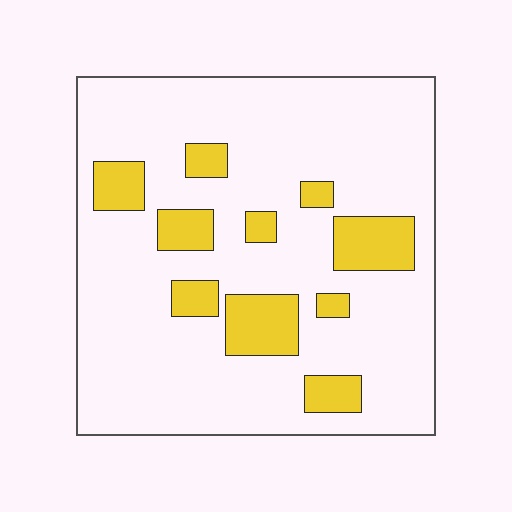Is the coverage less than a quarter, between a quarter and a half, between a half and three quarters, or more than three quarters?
Less than a quarter.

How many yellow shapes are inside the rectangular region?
10.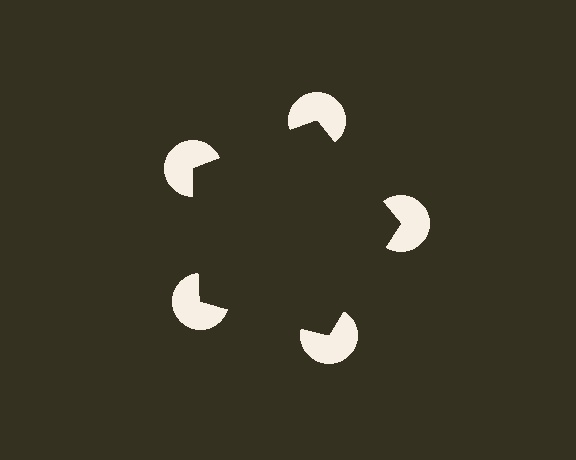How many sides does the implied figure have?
5 sides.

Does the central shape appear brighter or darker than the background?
It typically appears slightly darker than the background, even though no actual brightness change is drawn.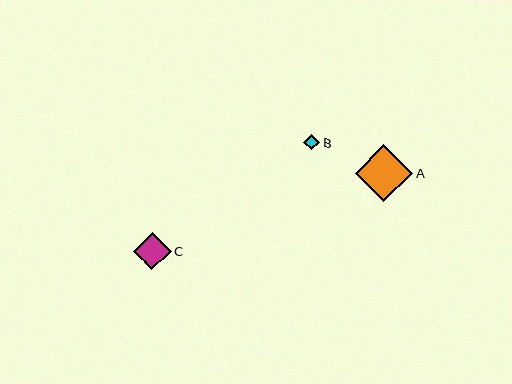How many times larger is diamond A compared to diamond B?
Diamond A is approximately 3.7 times the size of diamond B.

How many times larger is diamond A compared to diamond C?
Diamond A is approximately 1.5 times the size of diamond C.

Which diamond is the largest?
Diamond A is the largest with a size of approximately 57 pixels.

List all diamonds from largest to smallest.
From largest to smallest: A, C, B.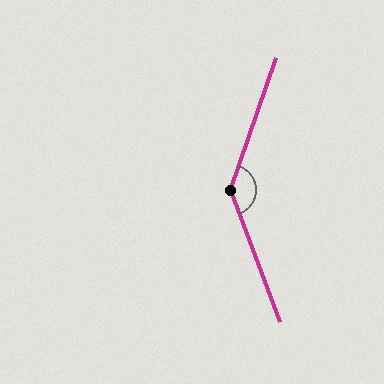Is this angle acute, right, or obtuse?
It is obtuse.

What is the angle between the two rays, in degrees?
Approximately 141 degrees.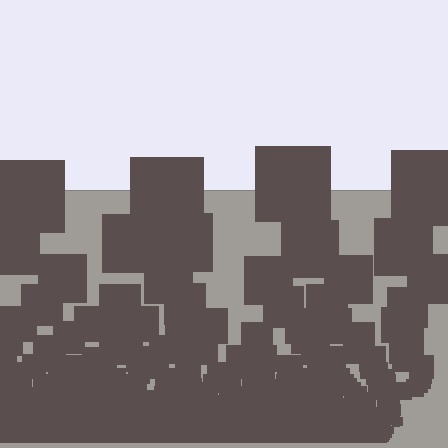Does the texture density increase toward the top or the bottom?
Density increases toward the bottom.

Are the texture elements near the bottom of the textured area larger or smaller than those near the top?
Smaller. The gradient is inverted — elements near the bottom are smaller and denser.